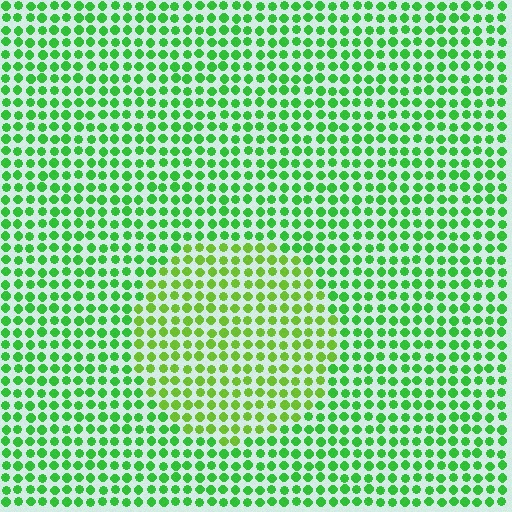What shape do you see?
I see a circle.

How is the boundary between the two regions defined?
The boundary is defined purely by a slight shift in hue (about 28 degrees). Spacing, size, and orientation are identical on both sides.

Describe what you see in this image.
The image is filled with small green elements in a uniform arrangement. A circle-shaped region is visible where the elements are tinted to a slightly different hue, forming a subtle color boundary.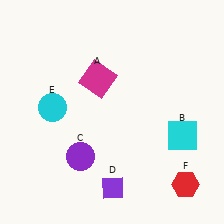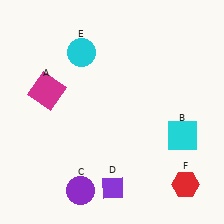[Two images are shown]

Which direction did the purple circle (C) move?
The purple circle (C) moved down.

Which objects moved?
The objects that moved are: the magenta square (A), the purple circle (C), the cyan circle (E).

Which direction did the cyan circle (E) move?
The cyan circle (E) moved up.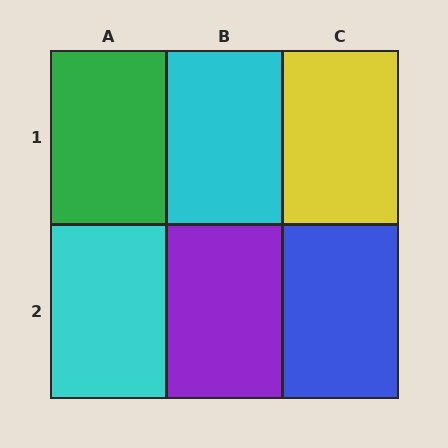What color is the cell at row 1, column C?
Yellow.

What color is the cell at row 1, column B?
Cyan.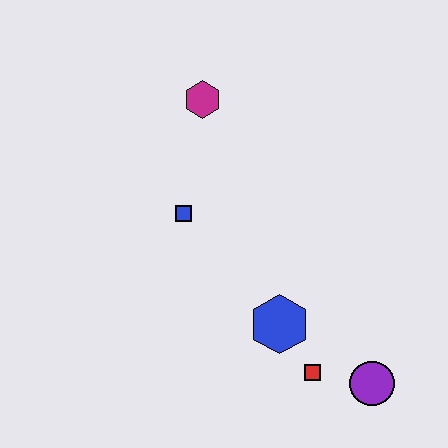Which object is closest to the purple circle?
The red square is closest to the purple circle.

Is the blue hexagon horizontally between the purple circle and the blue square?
Yes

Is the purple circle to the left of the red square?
No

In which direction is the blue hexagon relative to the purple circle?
The blue hexagon is to the left of the purple circle.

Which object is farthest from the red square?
The magenta hexagon is farthest from the red square.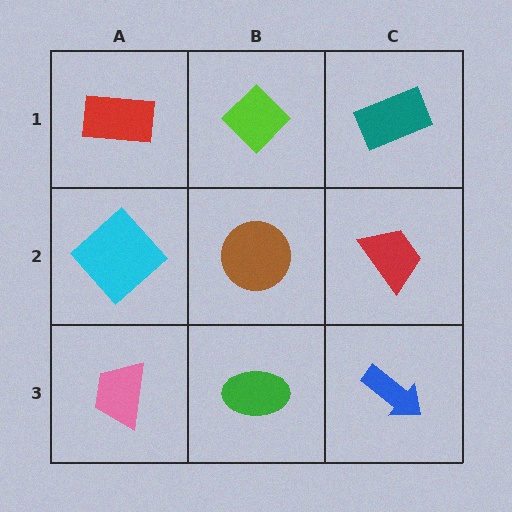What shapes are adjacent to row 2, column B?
A lime diamond (row 1, column B), a green ellipse (row 3, column B), a cyan diamond (row 2, column A), a red trapezoid (row 2, column C).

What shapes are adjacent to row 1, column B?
A brown circle (row 2, column B), a red rectangle (row 1, column A), a teal rectangle (row 1, column C).